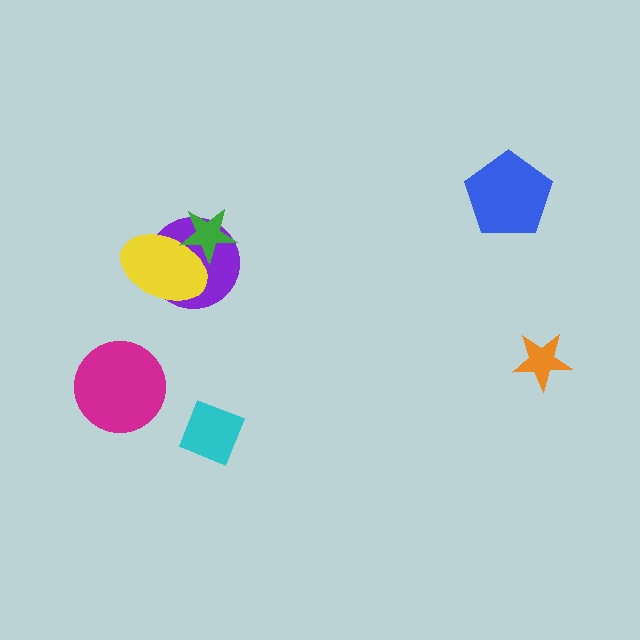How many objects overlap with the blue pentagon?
0 objects overlap with the blue pentagon.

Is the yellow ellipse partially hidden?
Yes, it is partially covered by another shape.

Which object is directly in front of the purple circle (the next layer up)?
The yellow ellipse is directly in front of the purple circle.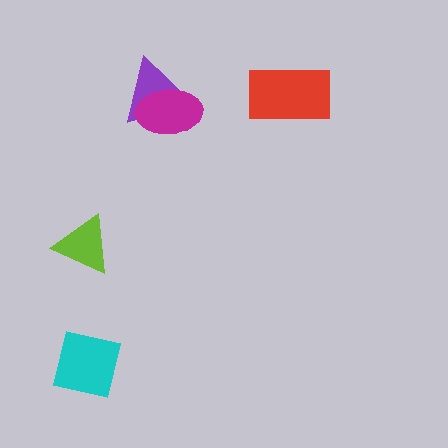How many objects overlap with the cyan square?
0 objects overlap with the cyan square.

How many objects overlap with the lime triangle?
0 objects overlap with the lime triangle.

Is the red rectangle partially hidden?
No, no other shape covers it.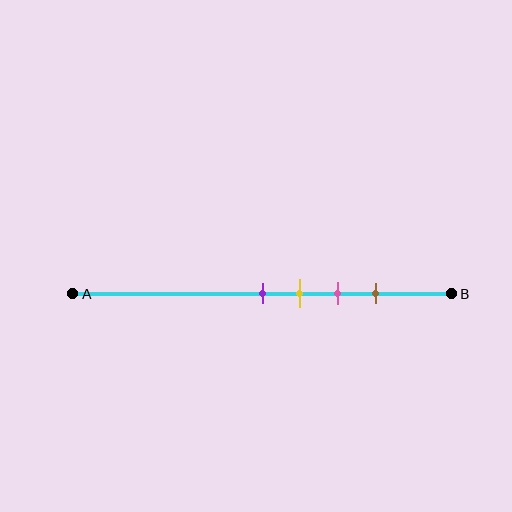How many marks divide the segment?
There are 4 marks dividing the segment.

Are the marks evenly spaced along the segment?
Yes, the marks are approximately evenly spaced.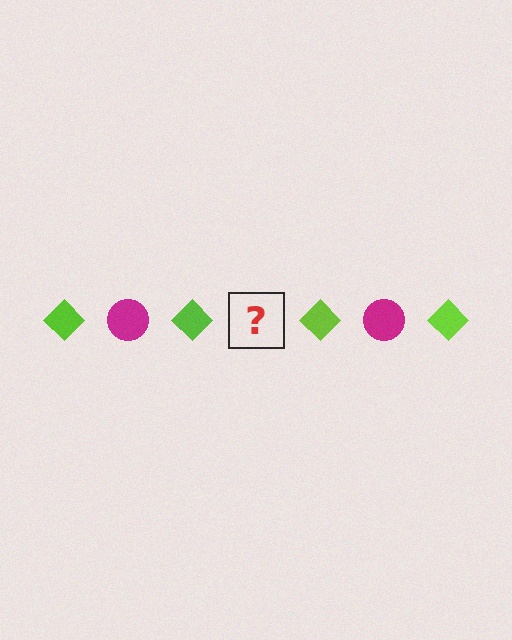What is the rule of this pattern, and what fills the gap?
The rule is that the pattern alternates between lime diamond and magenta circle. The gap should be filled with a magenta circle.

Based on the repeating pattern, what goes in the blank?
The blank should be a magenta circle.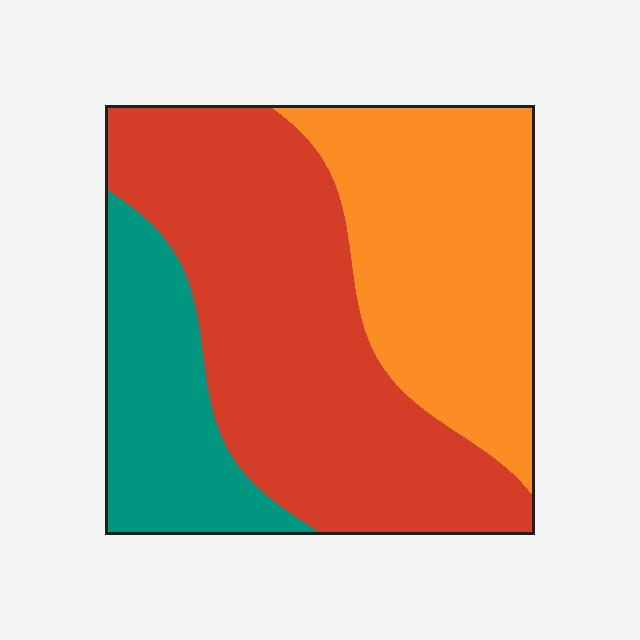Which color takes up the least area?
Teal, at roughly 20%.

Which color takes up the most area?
Red, at roughly 50%.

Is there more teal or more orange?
Orange.